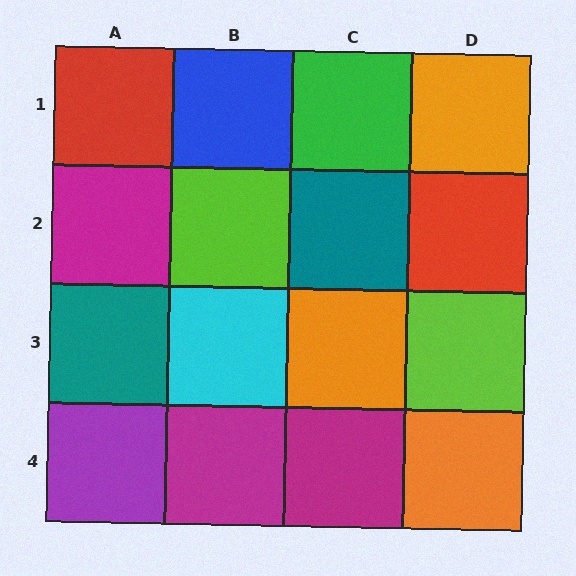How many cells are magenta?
3 cells are magenta.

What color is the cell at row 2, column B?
Lime.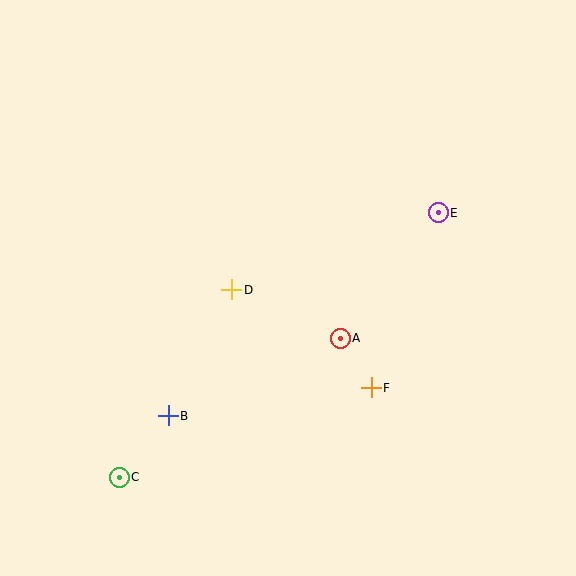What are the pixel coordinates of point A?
Point A is at (340, 338).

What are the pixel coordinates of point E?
Point E is at (438, 213).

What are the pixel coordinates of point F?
Point F is at (371, 388).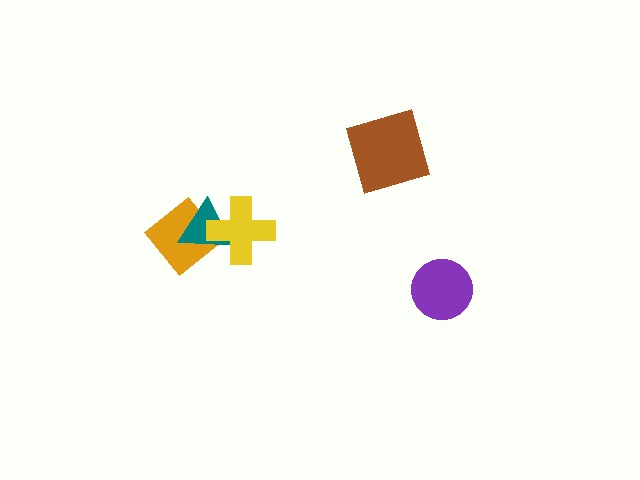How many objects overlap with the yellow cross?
2 objects overlap with the yellow cross.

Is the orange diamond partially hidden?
Yes, it is partially covered by another shape.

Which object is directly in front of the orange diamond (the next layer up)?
The teal triangle is directly in front of the orange diamond.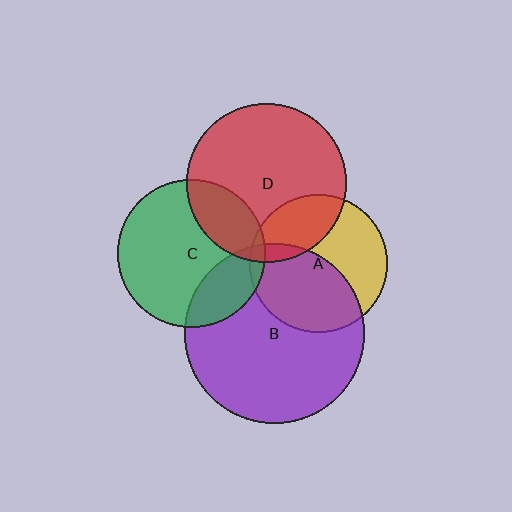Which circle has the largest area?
Circle B (purple).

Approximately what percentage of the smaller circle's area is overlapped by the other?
Approximately 5%.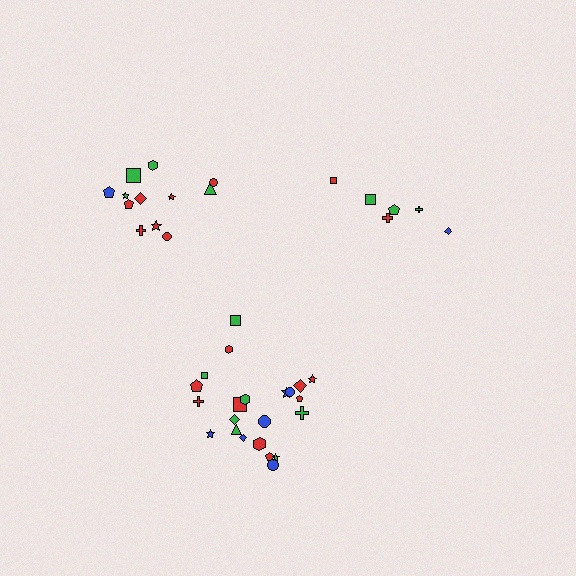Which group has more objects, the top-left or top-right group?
The top-left group.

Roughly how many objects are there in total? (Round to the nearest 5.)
Roughly 40 objects in total.